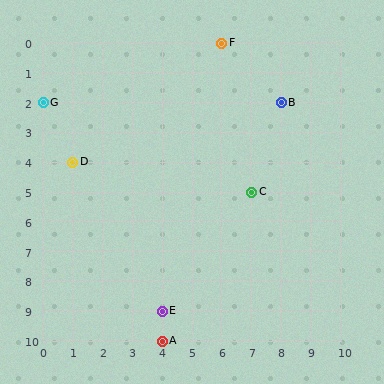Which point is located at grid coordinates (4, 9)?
Point E is at (4, 9).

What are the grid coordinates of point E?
Point E is at grid coordinates (4, 9).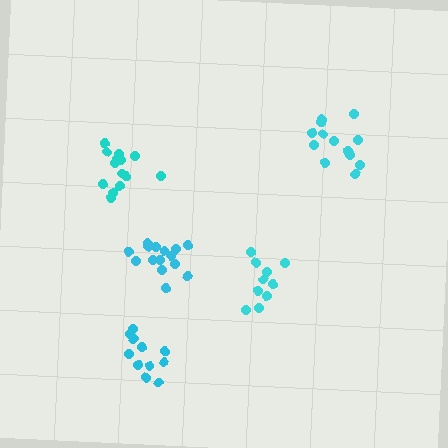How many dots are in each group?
Group 1: 13 dots, Group 2: 10 dots, Group 3: 15 dots, Group 4: 11 dots, Group 5: 14 dots (63 total).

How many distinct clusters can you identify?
There are 5 distinct clusters.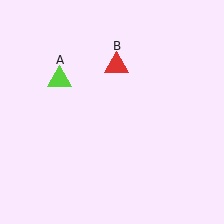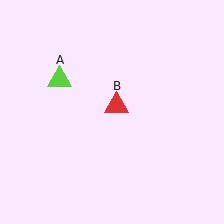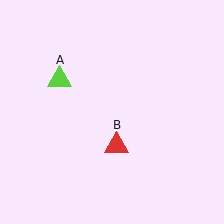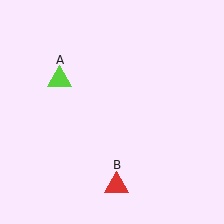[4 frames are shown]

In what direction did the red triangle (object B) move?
The red triangle (object B) moved down.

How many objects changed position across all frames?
1 object changed position: red triangle (object B).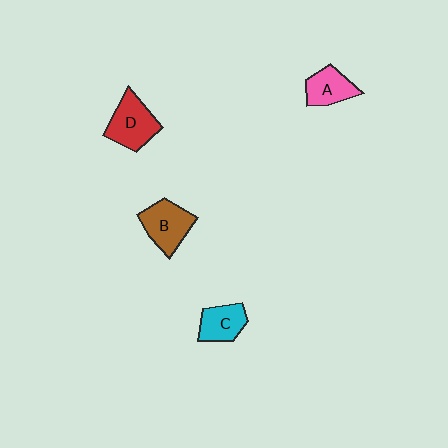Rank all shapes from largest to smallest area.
From largest to smallest: D (red), B (brown), A (pink), C (cyan).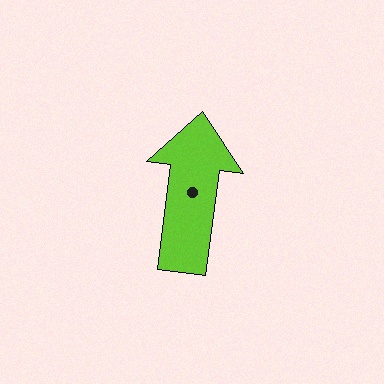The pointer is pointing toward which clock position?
Roughly 12 o'clock.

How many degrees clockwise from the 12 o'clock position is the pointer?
Approximately 7 degrees.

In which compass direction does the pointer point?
North.